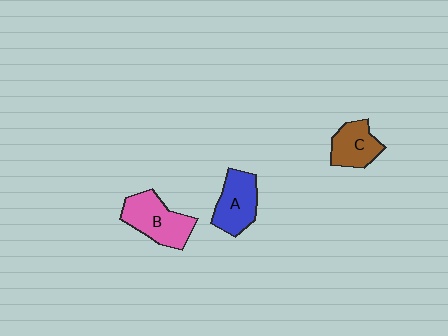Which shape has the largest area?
Shape B (pink).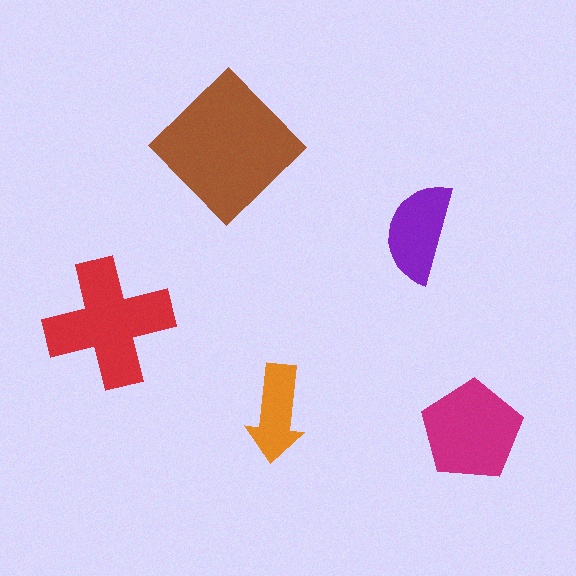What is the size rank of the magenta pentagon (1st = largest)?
3rd.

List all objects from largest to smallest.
The brown diamond, the red cross, the magenta pentagon, the purple semicircle, the orange arrow.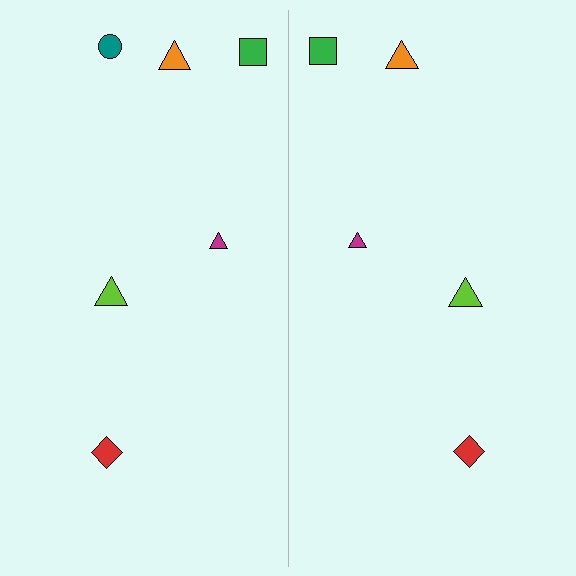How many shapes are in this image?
There are 11 shapes in this image.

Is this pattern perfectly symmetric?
No, the pattern is not perfectly symmetric. A teal circle is missing from the right side.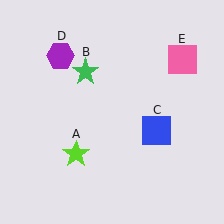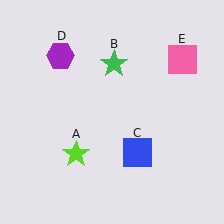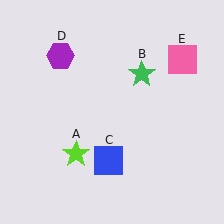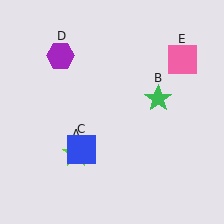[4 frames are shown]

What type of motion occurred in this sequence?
The green star (object B), blue square (object C) rotated clockwise around the center of the scene.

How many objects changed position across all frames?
2 objects changed position: green star (object B), blue square (object C).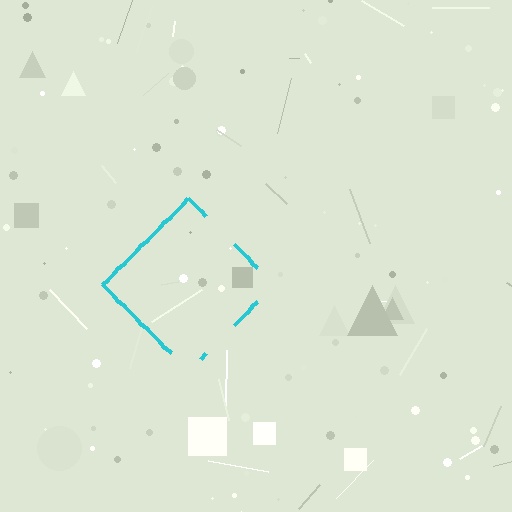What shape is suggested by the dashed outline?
The dashed outline suggests a diamond.